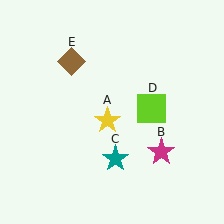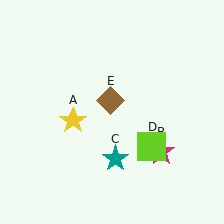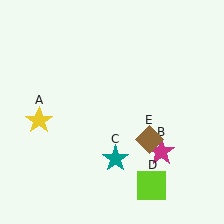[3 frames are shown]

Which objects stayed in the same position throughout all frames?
Magenta star (object B) and teal star (object C) remained stationary.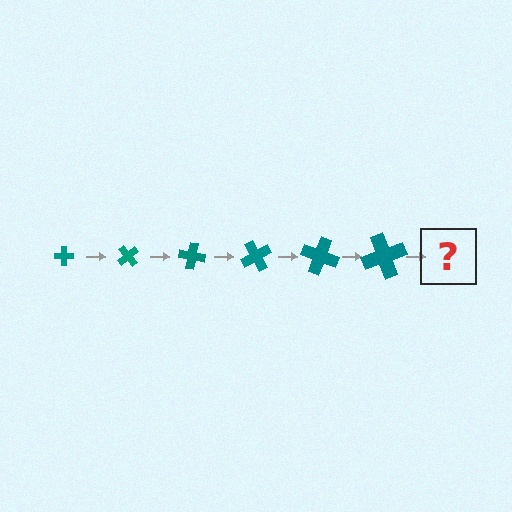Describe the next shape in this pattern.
It should be a cross, larger than the previous one and rotated 300 degrees from the start.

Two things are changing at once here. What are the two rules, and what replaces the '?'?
The two rules are that the cross grows larger each step and it rotates 50 degrees each step. The '?' should be a cross, larger than the previous one and rotated 300 degrees from the start.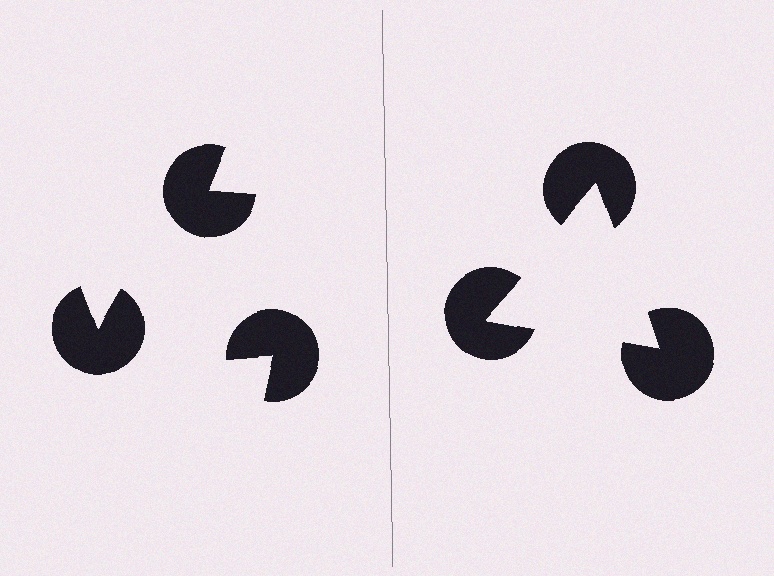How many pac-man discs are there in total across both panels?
6 — 3 on each side.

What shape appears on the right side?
An illusory triangle.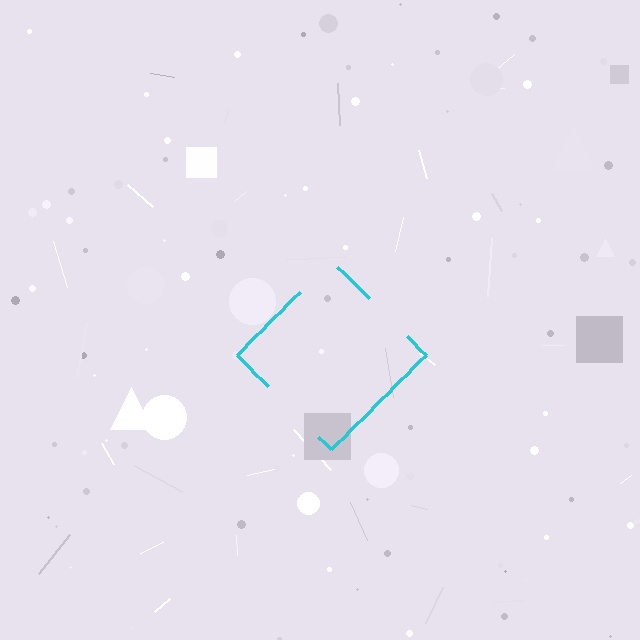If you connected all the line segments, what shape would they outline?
They would outline a diamond.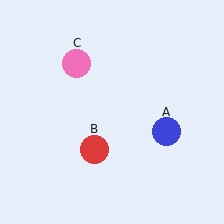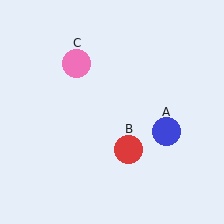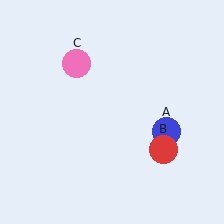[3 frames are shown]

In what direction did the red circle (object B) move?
The red circle (object B) moved right.